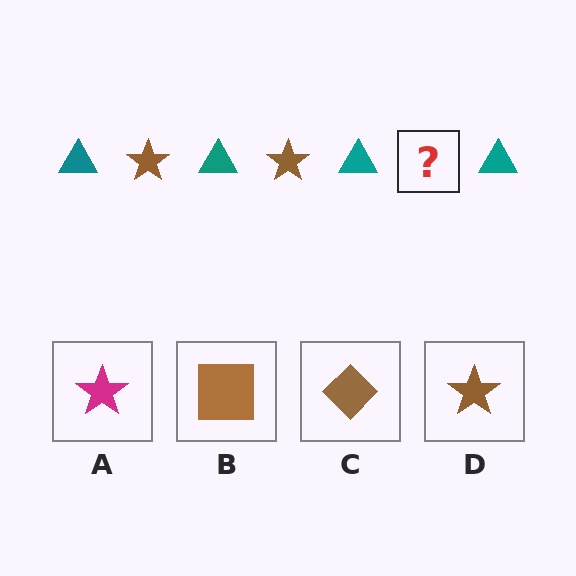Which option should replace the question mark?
Option D.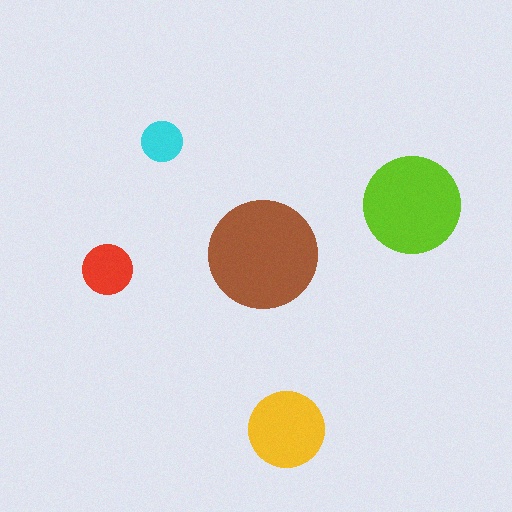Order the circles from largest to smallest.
the brown one, the lime one, the yellow one, the red one, the cyan one.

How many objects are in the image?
There are 5 objects in the image.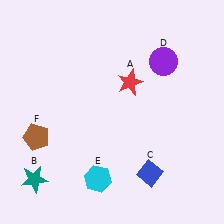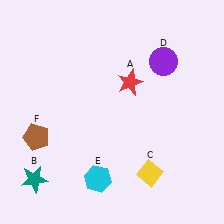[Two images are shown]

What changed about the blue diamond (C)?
In Image 1, C is blue. In Image 2, it changed to yellow.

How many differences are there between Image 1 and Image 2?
There is 1 difference between the two images.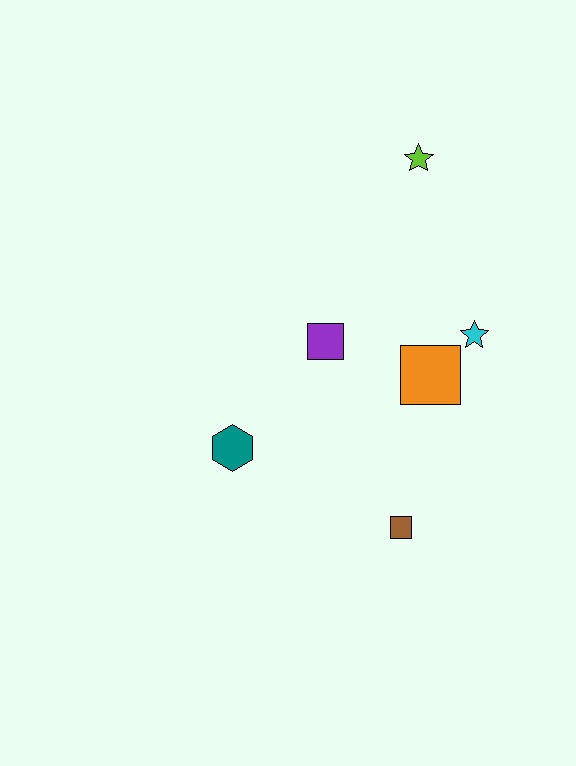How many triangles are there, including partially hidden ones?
There are no triangles.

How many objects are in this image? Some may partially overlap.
There are 6 objects.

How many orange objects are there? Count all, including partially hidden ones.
There is 1 orange object.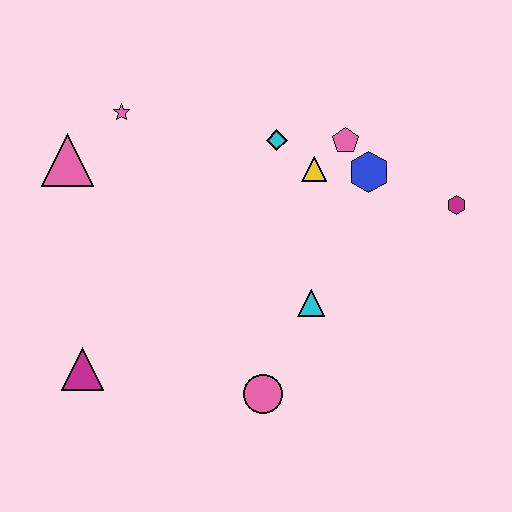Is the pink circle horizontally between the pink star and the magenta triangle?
No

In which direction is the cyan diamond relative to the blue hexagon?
The cyan diamond is to the left of the blue hexagon.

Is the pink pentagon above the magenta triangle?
Yes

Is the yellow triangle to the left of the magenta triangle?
No